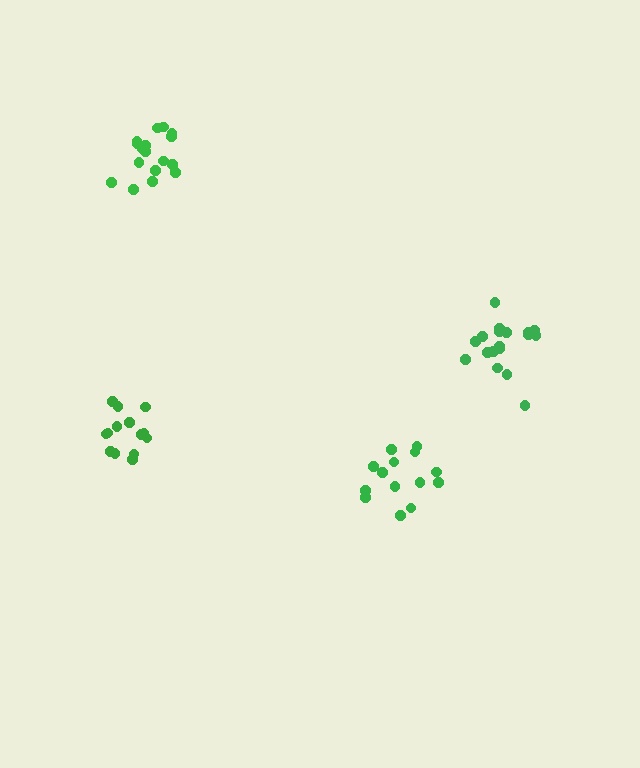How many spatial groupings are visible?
There are 4 spatial groupings.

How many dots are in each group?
Group 1: 17 dots, Group 2: 14 dots, Group 3: 14 dots, Group 4: 18 dots (63 total).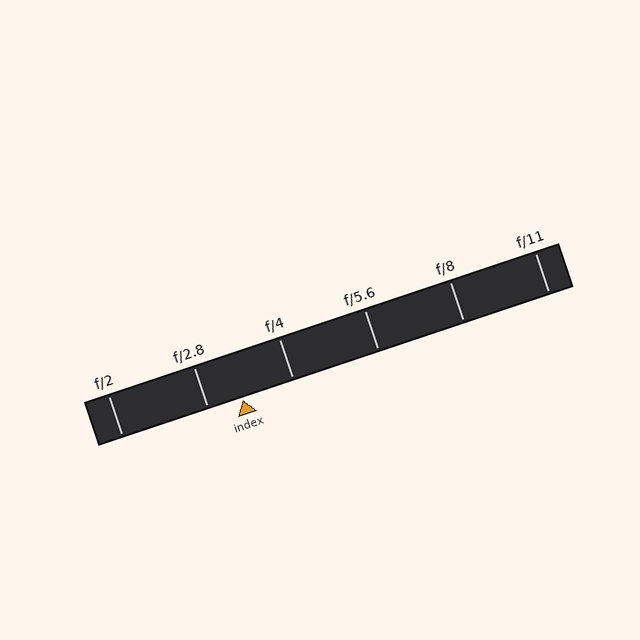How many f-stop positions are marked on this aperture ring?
There are 6 f-stop positions marked.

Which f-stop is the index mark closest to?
The index mark is closest to f/2.8.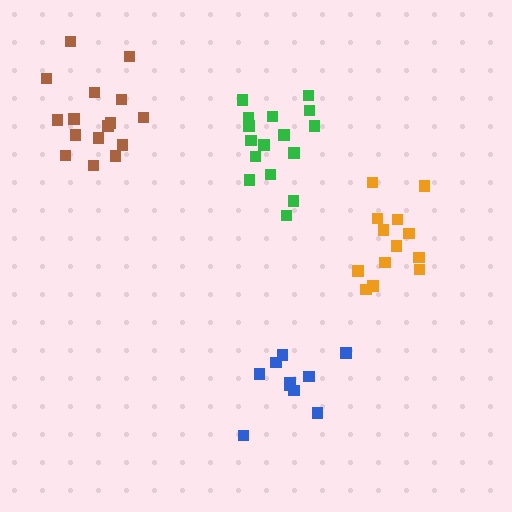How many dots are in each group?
Group 1: 16 dots, Group 2: 10 dots, Group 3: 16 dots, Group 4: 13 dots (55 total).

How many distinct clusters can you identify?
There are 4 distinct clusters.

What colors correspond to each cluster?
The clusters are colored: brown, blue, green, orange.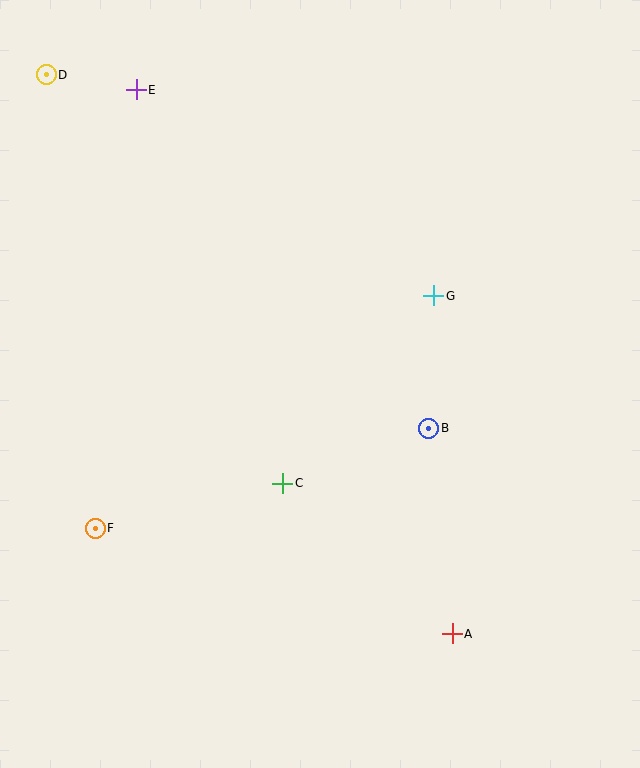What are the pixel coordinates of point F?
Point F is at (95, 528).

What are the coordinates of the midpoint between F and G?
The midpoint between F and G is at (264, 412).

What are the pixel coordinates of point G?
Point G is at (433, 296).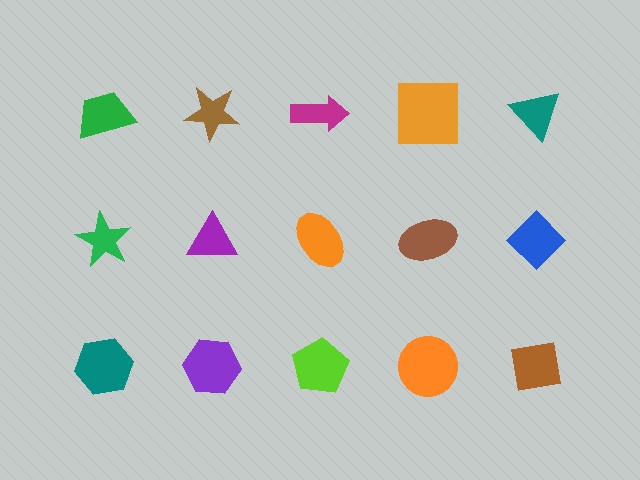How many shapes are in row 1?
5 shapes.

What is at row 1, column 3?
A magenta arrow.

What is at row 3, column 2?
A purple hexagon.